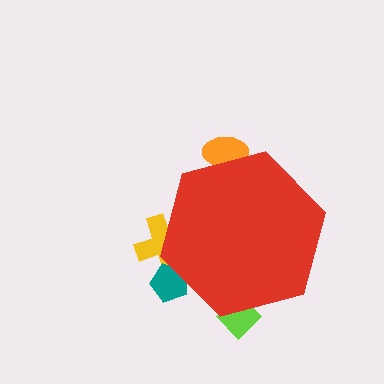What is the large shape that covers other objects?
A red hexagon.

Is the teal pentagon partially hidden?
Yes, the teal pentagon is partially hidden behind the red hexagon.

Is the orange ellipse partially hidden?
Yes, the orange ellipse is partially hidden behind the red hexagon.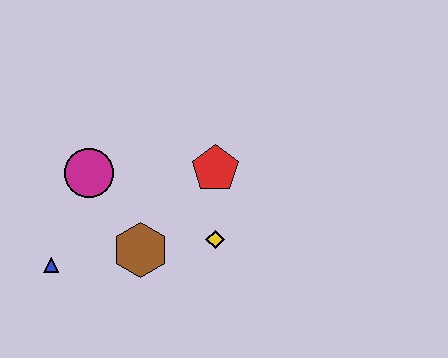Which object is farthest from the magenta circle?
The yellow diamond is farthest from the magenta circle.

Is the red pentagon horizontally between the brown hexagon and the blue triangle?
No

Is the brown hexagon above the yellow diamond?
No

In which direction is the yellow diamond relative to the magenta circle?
The yellow diamond is to the right of the magenta circle.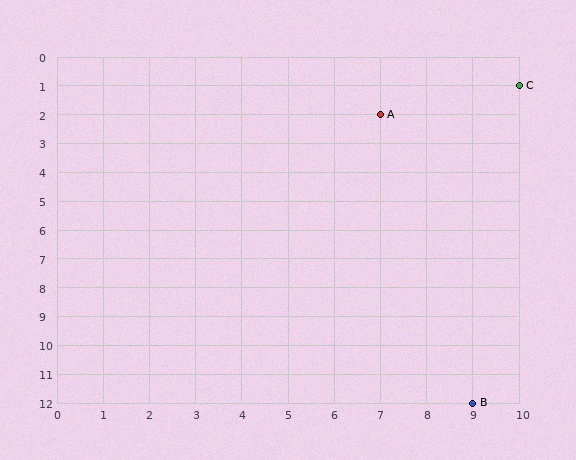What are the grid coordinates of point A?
Point A is at grid coordinates (7, 2).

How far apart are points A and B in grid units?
Points A and B are 2 columns and 10 rows apart (about 10.2 grid units diagonally).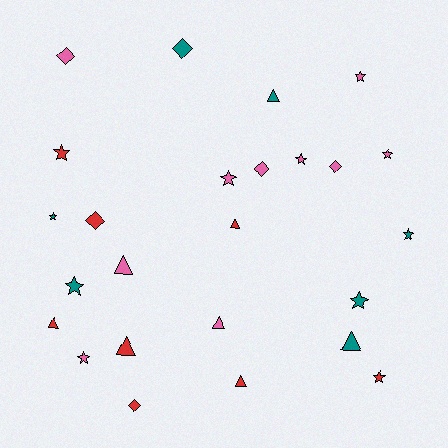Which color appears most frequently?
Pink, with 10 objects.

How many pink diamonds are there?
There are 3 pink diamonds.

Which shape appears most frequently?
Star, with 11 objects.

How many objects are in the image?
There are 25 objects.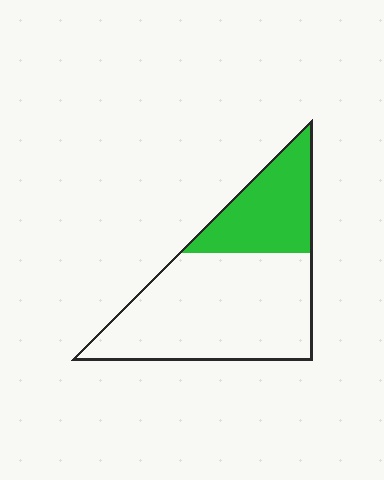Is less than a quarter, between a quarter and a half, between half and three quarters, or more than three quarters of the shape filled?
Between a quarter and a half.